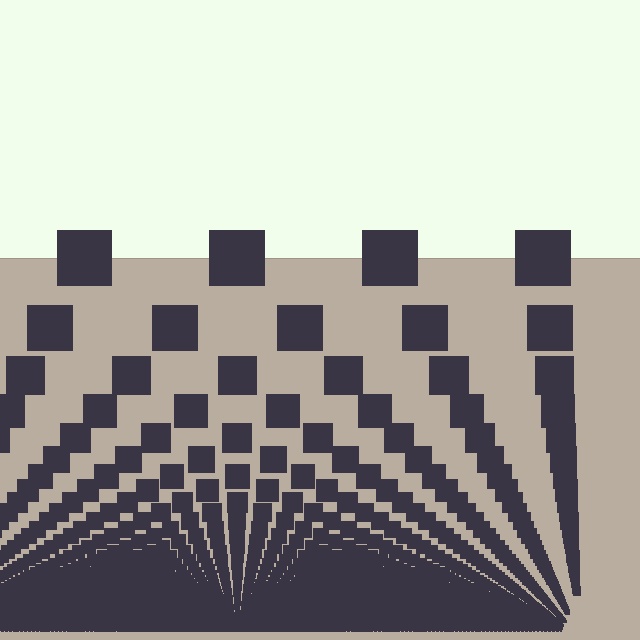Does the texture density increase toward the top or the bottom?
Density increases toward the bottom.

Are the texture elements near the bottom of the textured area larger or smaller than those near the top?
Smaller. The gradient is inverted — elements near the bottom are smaller and denser.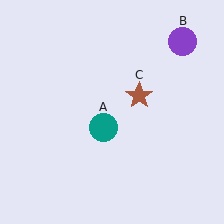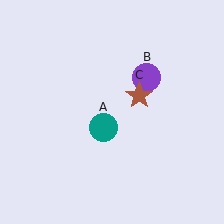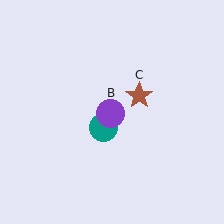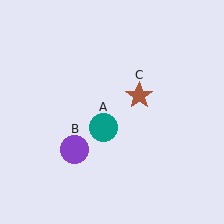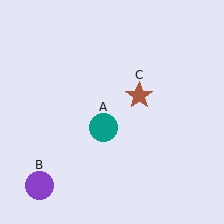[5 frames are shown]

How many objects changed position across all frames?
1 object changed position: purple circle (object B).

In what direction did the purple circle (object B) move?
The purple circle (object B) moved down and to the left.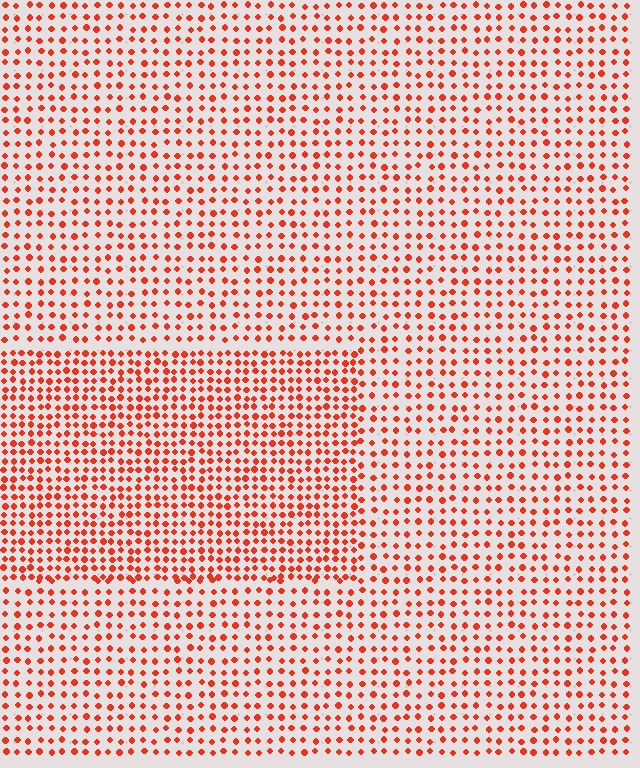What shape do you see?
I see a rectangle.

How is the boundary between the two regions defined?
The boundary is defined by a change in element density (approximately 1.6x ratio). All elements are the same color, size, and shape.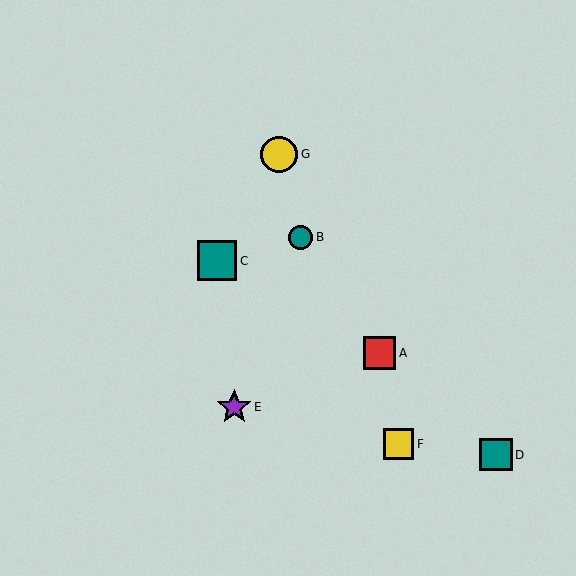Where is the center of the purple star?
The center of the purple star is at (234, 407).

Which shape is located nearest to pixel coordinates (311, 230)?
The teal circle (labeled B) at (301, 237) is nearest to that location.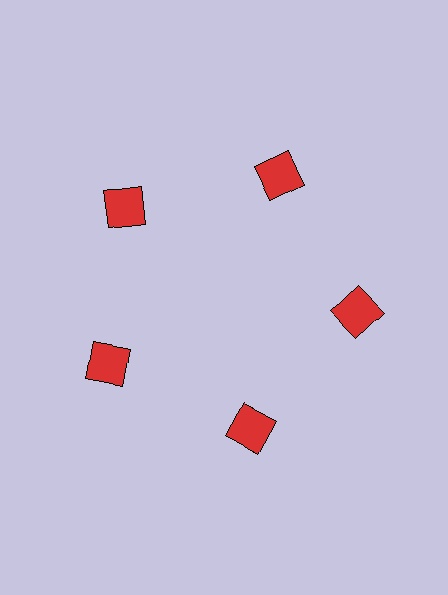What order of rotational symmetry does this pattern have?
This pattern has 5-fold rotational symmetry.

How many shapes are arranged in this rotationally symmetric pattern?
There are 5 shapes, arranged in 5 groups of 1.